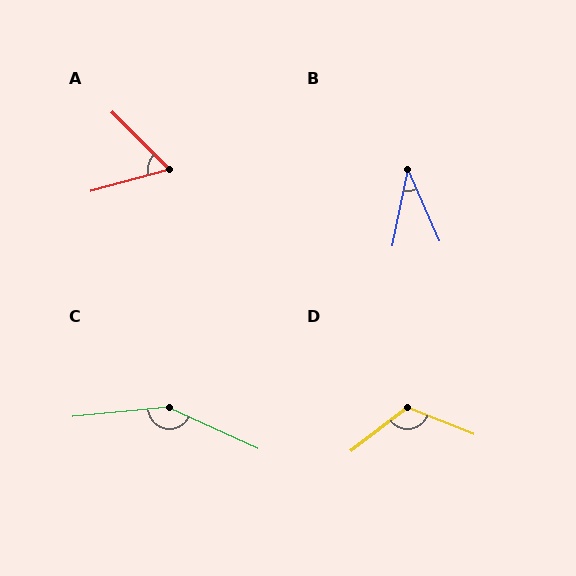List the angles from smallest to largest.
B (35°), A (60°), D (120°), C (149°).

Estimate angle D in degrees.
Approximately 120 degrees.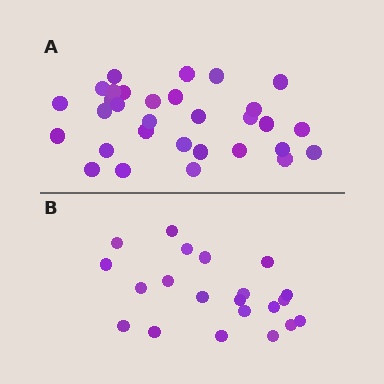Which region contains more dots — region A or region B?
Region A (the top region) has more dots.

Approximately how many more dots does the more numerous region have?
Region A has roughly 10 or so more dots than region B.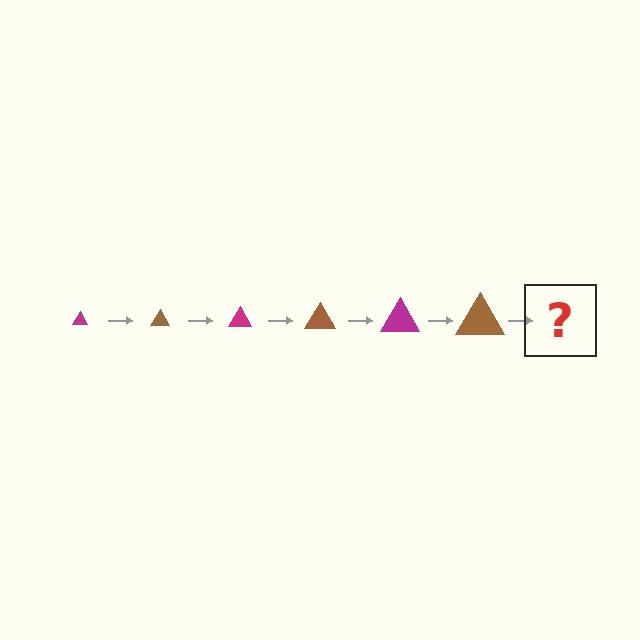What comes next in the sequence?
The next element should be a magenta triangle, larger than the previous one.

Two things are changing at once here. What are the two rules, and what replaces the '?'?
The two rules are that the triangle grows larger each step and the color cycles through magenta and brown. The '?' should be a magenta triangle, larger than the previous one.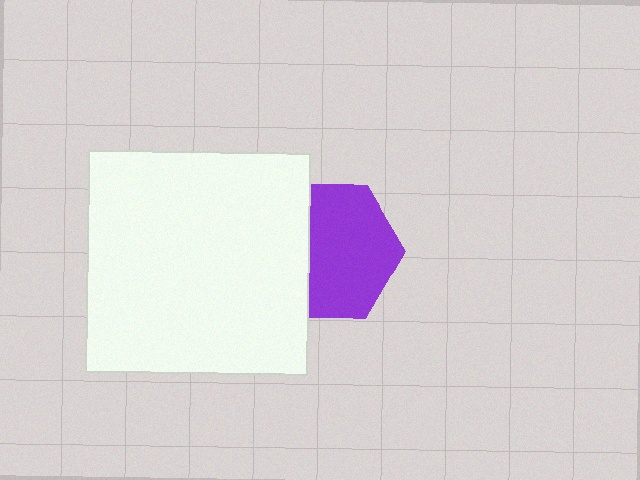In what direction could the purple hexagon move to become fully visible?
The purple hexagon could move right. That would shift it out from behind the white square entirely.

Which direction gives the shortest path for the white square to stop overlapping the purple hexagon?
Moving left gives the shortest separation.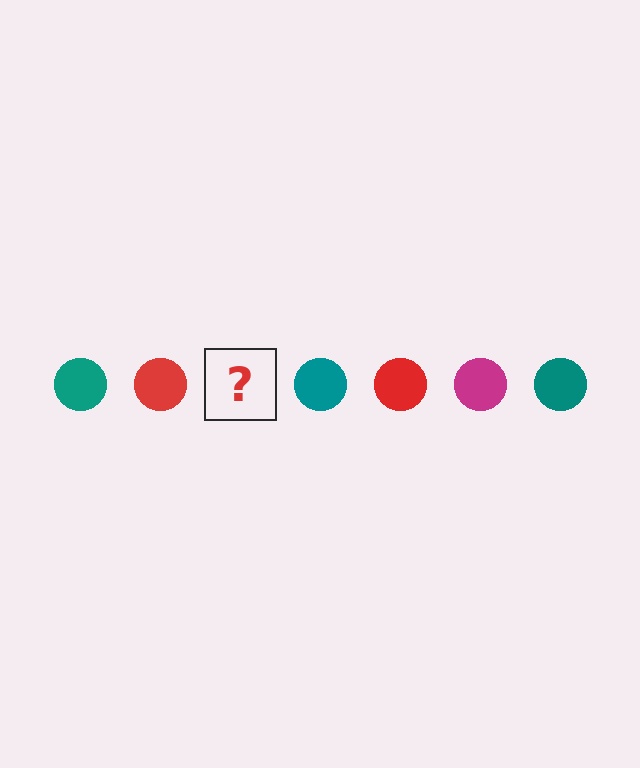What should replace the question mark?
The question mark should be replaced with a magenta circle.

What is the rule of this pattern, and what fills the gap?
The rule is that the pattern cycles through teal, red, magenta circles. The gap should be filled with a magenta circle.